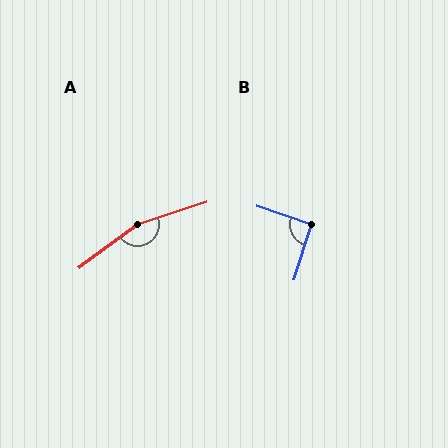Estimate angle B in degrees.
Approximately 91 degrees.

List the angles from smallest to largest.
B (91°), A (162°).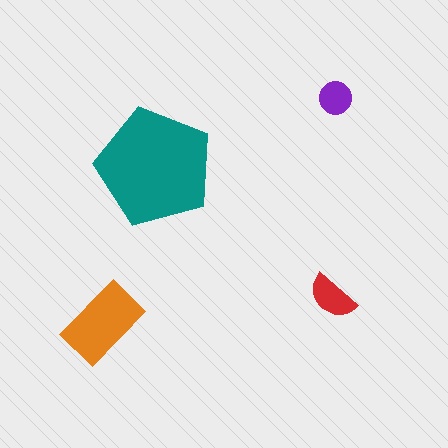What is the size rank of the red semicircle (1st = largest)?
3rd.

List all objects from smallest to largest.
The purple circle, the red semicircle, the orange rectangle, the teal pentagon.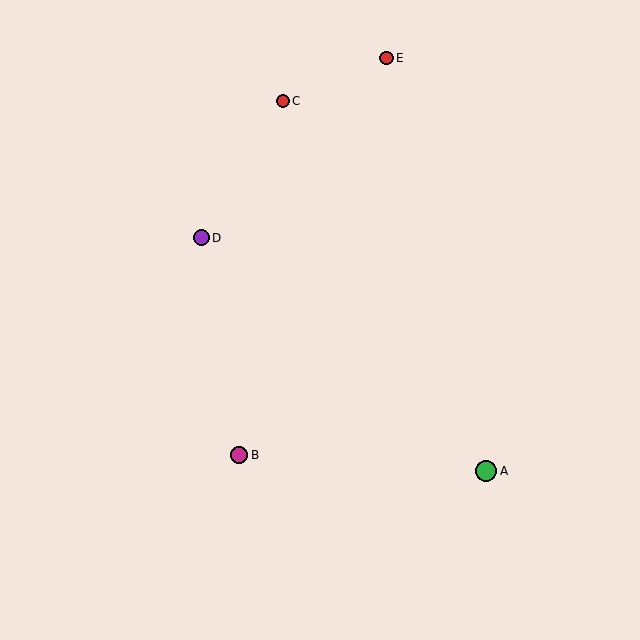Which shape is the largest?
The green circle (labeled A) is the largest.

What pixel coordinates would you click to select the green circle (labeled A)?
Click at (486, 471) to select the green circle A.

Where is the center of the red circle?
The center of the red circle is at (283, 101).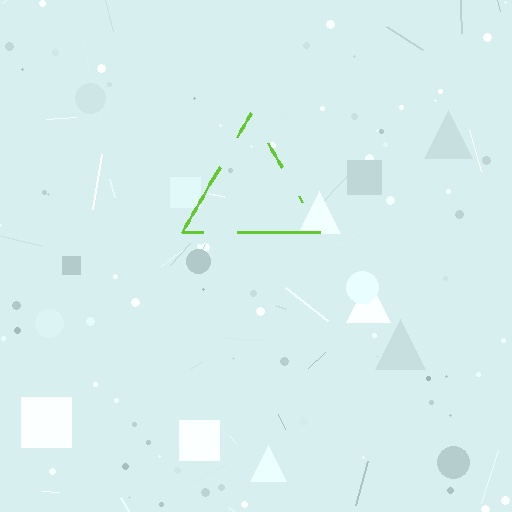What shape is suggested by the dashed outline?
The dashed outline suggests a triangle.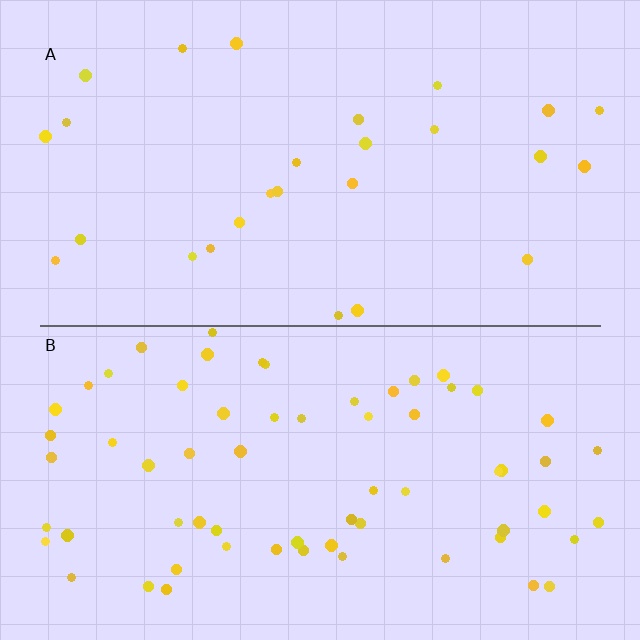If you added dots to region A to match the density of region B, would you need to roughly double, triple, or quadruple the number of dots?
Approximately double.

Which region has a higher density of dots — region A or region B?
B (the bottom).